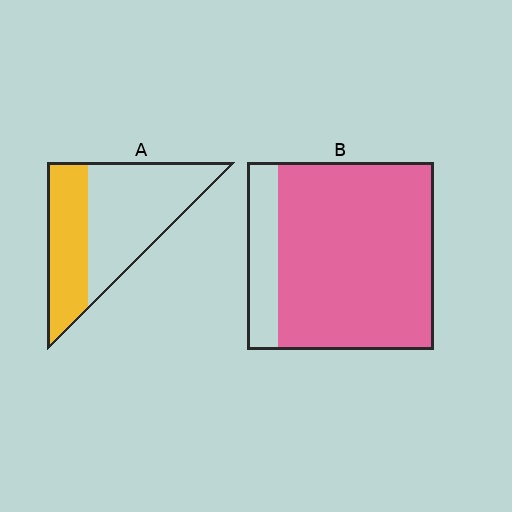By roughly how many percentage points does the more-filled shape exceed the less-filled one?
By roughly 45 percentage points (B over A).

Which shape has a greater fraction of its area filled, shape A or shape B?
Shape B.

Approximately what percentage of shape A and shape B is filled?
A is approximately 40% and B is approximately 85%.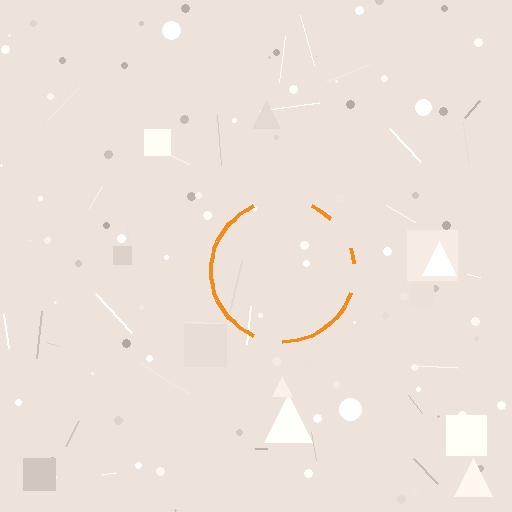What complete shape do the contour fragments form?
The contour fragments form a circle.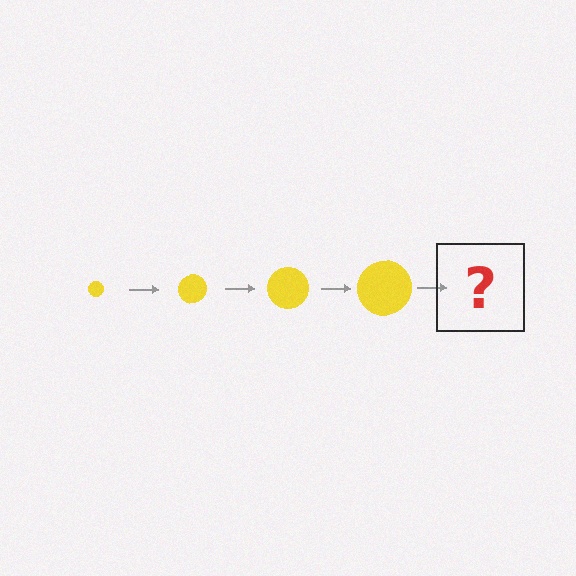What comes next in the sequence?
The next element should be a yellow circle, larger than the previous one.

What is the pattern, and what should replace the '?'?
The pattern is that the circle gets progressively larger each step. The '?' should be a yellow circle, larger than the previous one.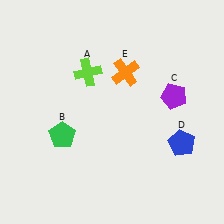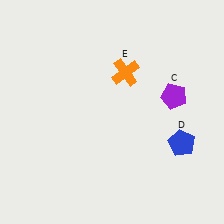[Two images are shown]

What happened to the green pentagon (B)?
The green pentagon (B) was removed in Image 2. It was in the bottom-left area of Image 1.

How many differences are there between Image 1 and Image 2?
There are 2 differences between the two images.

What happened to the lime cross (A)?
The lime cross (A) was removed in Image 2. It was in the top-left area of Image 1.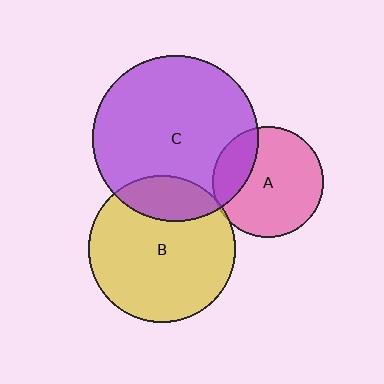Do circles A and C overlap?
Yes.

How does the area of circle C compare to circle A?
Approximately 2.2 times.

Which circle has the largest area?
Circle C (purple).